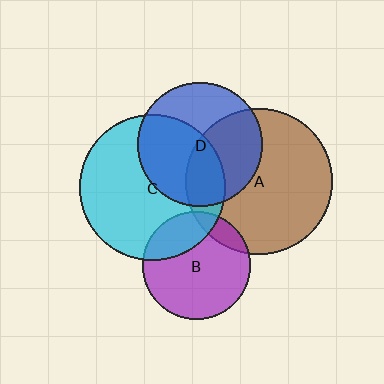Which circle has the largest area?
Circle A (brown).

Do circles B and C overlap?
Yes.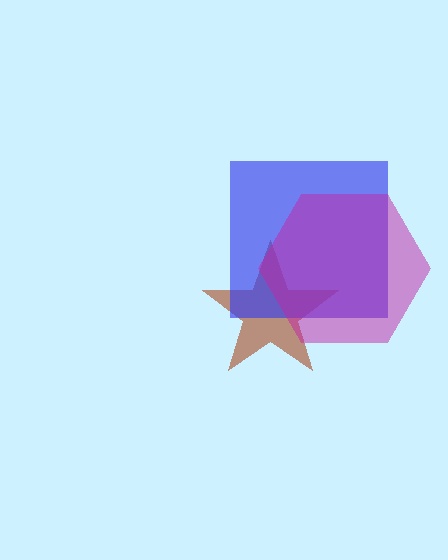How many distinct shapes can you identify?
There are 3 distinct shapes: a brown star, a blue square, a magenta hexagon.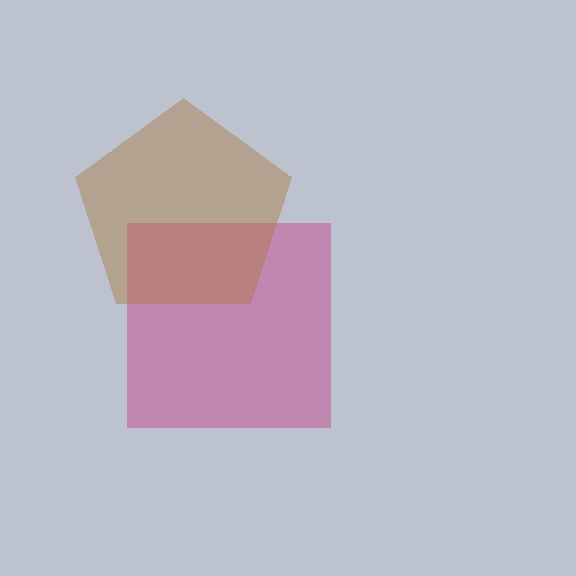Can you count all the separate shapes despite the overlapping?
Yes, there are 2 separate shapes.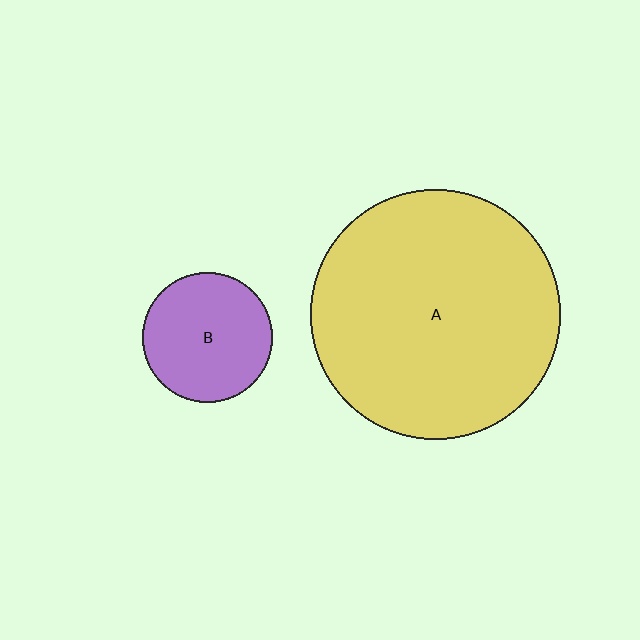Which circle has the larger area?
Circle A (yellow).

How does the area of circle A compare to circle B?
Approximately 3.7 times.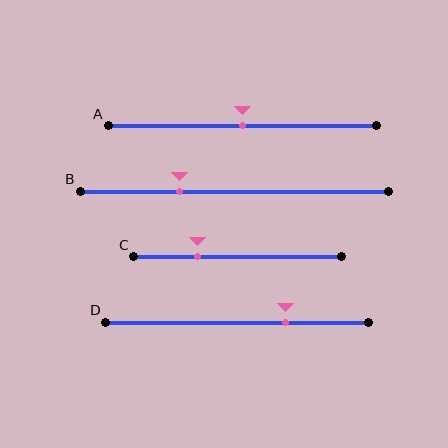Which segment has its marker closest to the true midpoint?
Segment A has its marker closest to the true midpoint.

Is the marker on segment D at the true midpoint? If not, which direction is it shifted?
No, the marker on segment D is shifted to the right by about 18% of the segment length.